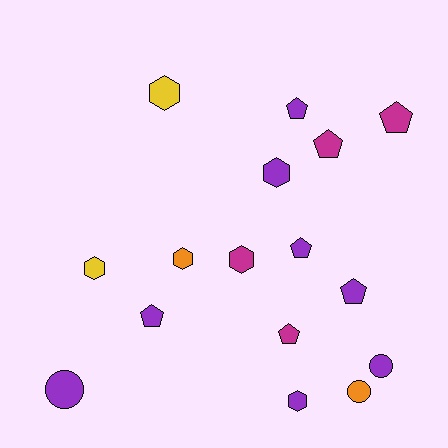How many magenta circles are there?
There are no magenta circles.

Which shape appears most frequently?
Pentagon, with 7 objects.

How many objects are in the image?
There are 16 objects.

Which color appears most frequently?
Purple, with 8 objects.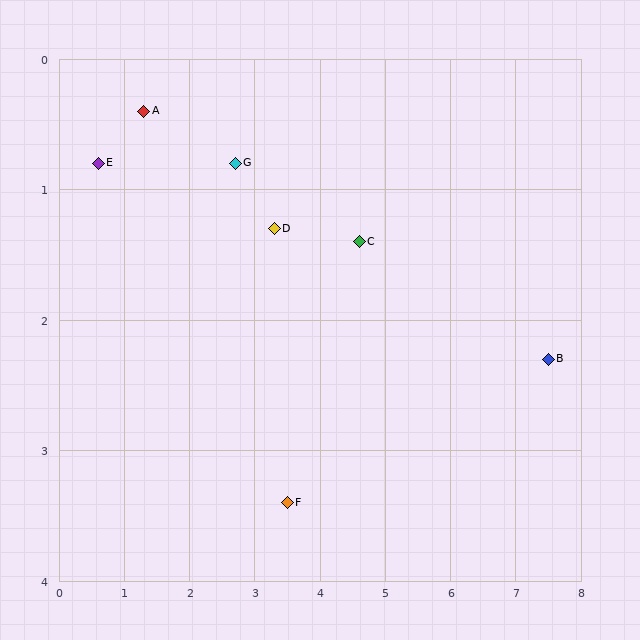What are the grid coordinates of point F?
Point F is at approximately (3.5, 3.4).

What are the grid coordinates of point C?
Point C is at approximately (4.6, 1.4).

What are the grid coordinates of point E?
Point E is at approximately (0.6, 0.8).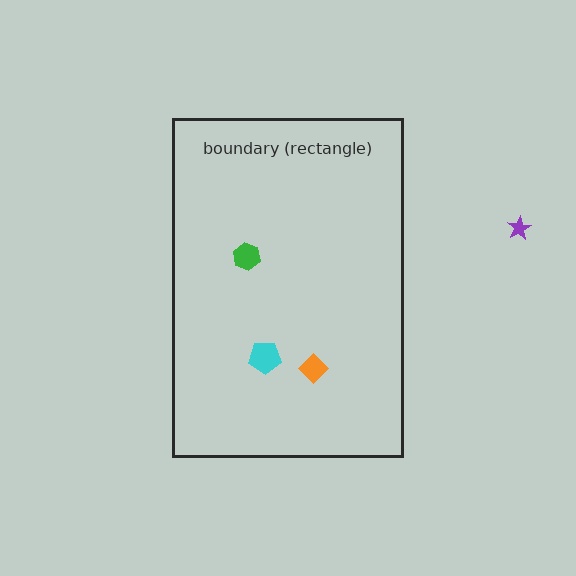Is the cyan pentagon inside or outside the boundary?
Inside.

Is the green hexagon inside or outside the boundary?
Inside.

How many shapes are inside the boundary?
3 inside, 1 outside.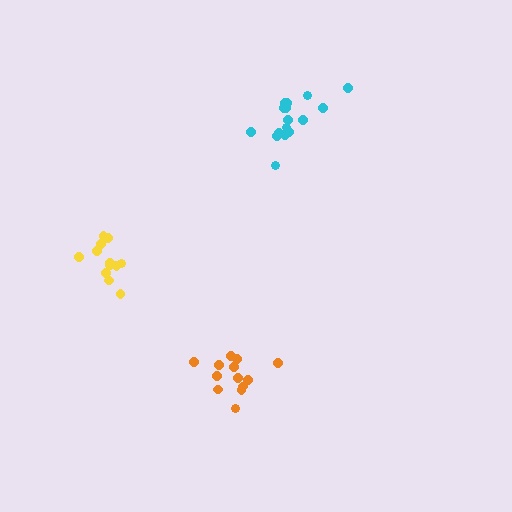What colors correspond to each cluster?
The clusters are colored: orange, cyan, yellow.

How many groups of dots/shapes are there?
There are 3 groups.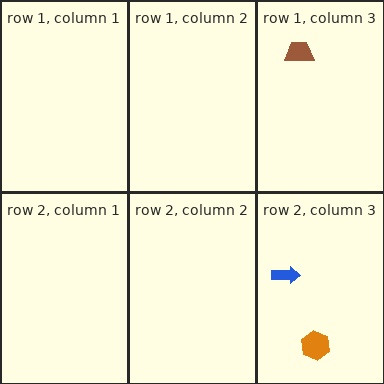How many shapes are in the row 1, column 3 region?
1.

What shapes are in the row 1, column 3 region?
The brown trapezoid.